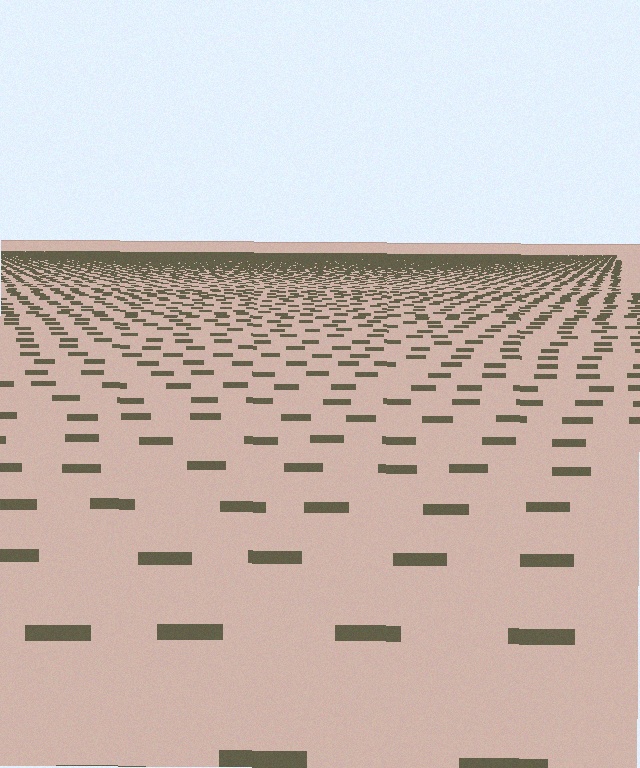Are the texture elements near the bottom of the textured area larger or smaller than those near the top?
Larger. Near the bottom, elements are closer to the viewer and appear at a bigger on-screen size.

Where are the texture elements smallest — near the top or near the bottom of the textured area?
Near the top.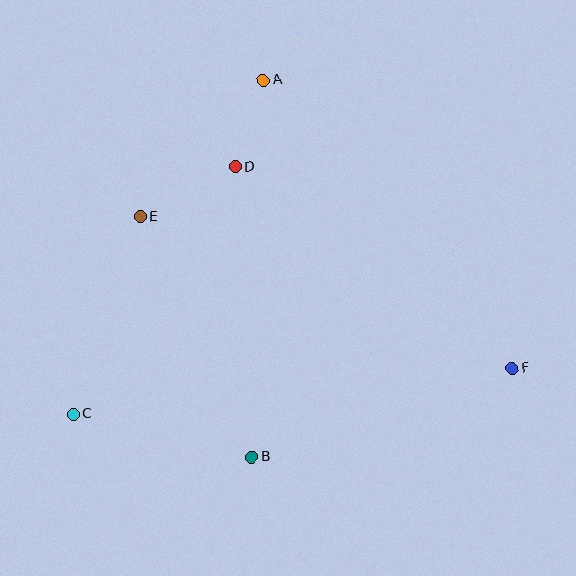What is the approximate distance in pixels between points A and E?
The distance between A and E is approximately 184 pixels.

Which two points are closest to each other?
Points A and D are closest to each other.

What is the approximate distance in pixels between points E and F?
The distance between E and F is approximately 402 pixels.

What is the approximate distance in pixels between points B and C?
The distance between B and C is approximately 183 pixels.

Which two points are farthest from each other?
Points C and F are farthest from each other.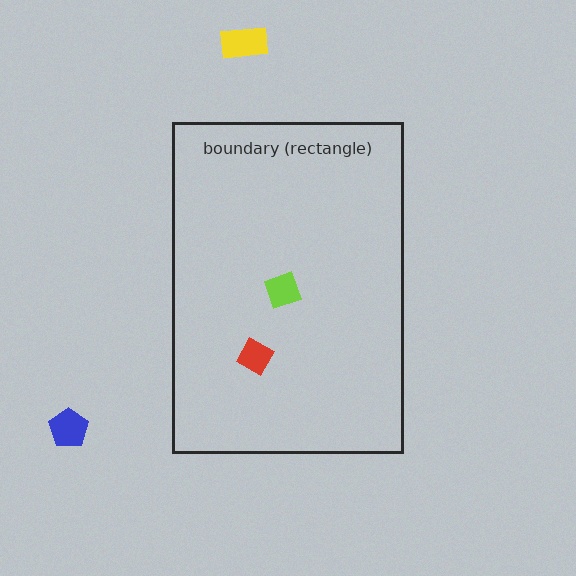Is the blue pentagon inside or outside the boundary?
Outside.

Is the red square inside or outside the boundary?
Inside.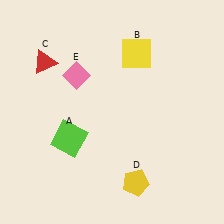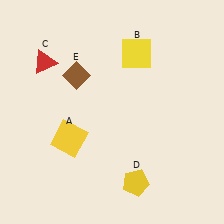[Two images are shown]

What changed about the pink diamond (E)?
In Image 1, E is pink. In Image 2, it changed to brown.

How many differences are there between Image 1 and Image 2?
There are 2 differences between the two images.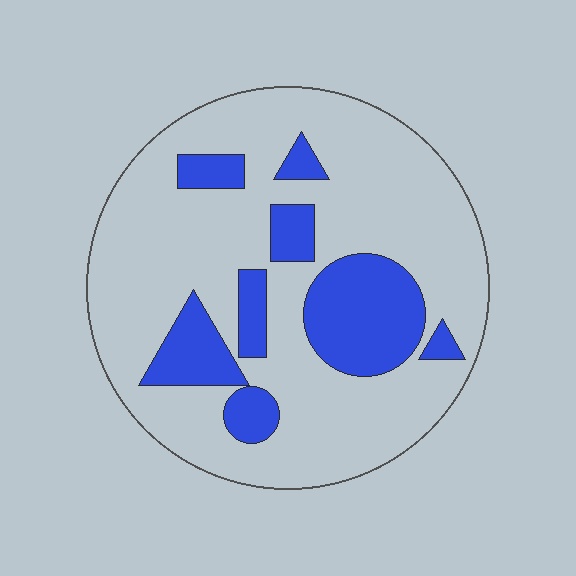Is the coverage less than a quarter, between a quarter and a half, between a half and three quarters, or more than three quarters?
Less than a quarter.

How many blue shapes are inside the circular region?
8.